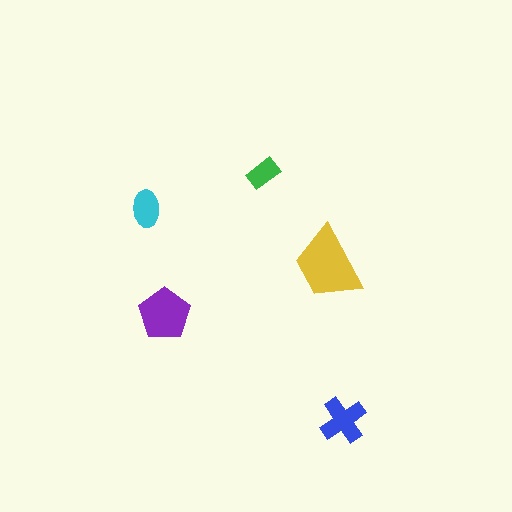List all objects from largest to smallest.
The yellow trapezoid, the purple pentagon, the blue cross, the cyan ellipse, the green rectangle.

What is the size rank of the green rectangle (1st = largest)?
5th.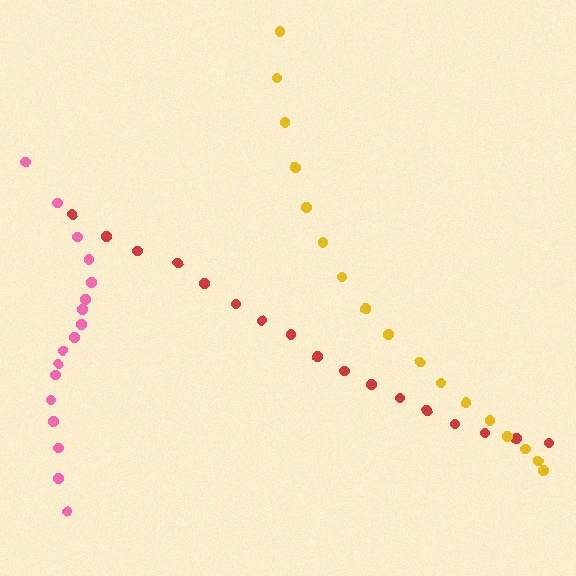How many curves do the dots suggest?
There are 3 distinct paths.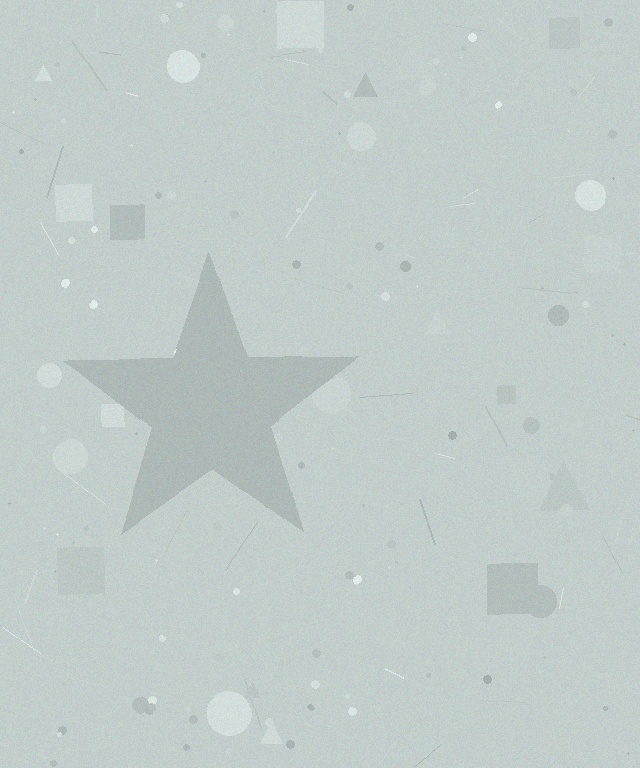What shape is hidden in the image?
A star is hidden in the image.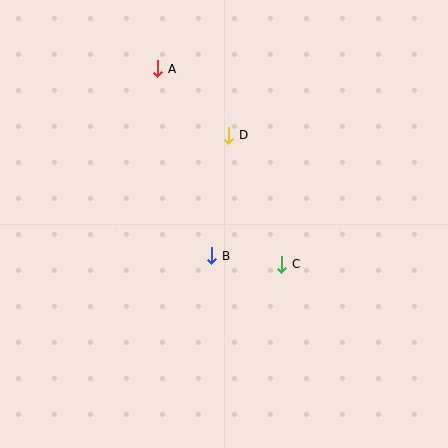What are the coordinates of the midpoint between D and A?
The midpoint between D and A is at (193, 102).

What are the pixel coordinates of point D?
Point D is at (229, 135).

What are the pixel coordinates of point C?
Point C is at (282, 264).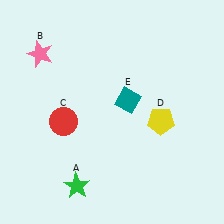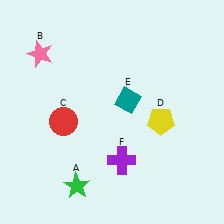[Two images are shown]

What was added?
A purple cross (F) was added in Image 2.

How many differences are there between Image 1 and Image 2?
There is 1 difference between the two images.